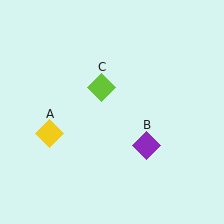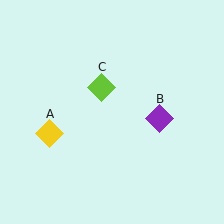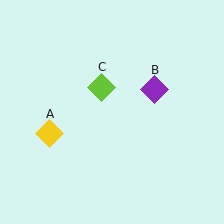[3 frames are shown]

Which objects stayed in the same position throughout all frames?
Yellow diamond (object A) and lime diamond (object C) remained stationary.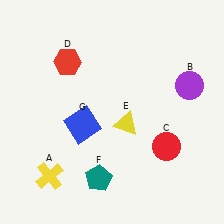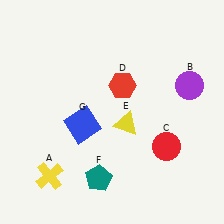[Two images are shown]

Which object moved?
The red hexagon (D) moved right.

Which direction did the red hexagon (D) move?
The red hexagon (D) moved right.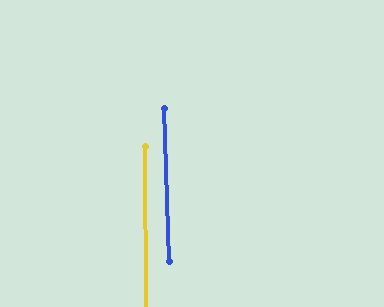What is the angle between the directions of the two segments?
Approximately 1 degree.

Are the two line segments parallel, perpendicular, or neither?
Parallel — their directions differ by only 1.5°.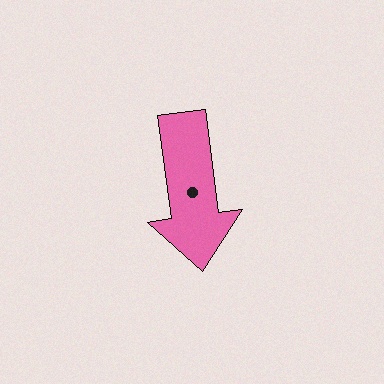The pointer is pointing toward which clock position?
Roughly 6 o'clock.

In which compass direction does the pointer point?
South.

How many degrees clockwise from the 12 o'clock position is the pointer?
Approximately 173 degrees.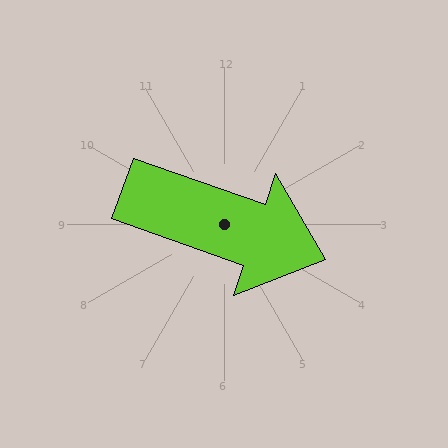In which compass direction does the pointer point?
East.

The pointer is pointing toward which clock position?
Roughly 4 o'clock.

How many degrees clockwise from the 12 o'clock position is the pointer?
Approximately 109 degrees.